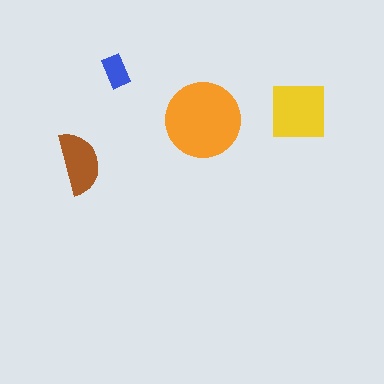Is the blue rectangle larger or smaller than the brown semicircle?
Smaller.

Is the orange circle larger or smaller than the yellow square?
Larger.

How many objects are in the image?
There are 4 objects in the image.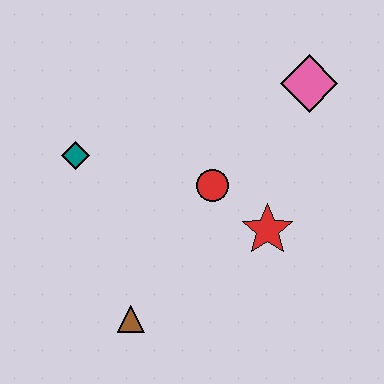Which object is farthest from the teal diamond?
The pink diamond is farthest from the teal diamond.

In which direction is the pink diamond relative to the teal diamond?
The pink diamond is to the right of the teal diamond.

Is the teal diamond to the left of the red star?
Yes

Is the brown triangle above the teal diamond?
No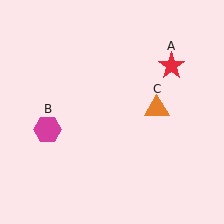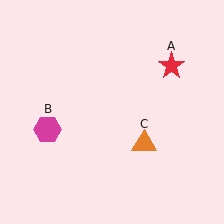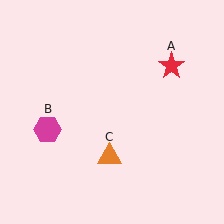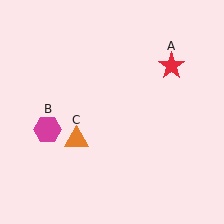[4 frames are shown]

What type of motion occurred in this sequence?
The orange triangle (object C) rotated clockwise around the center of the scene.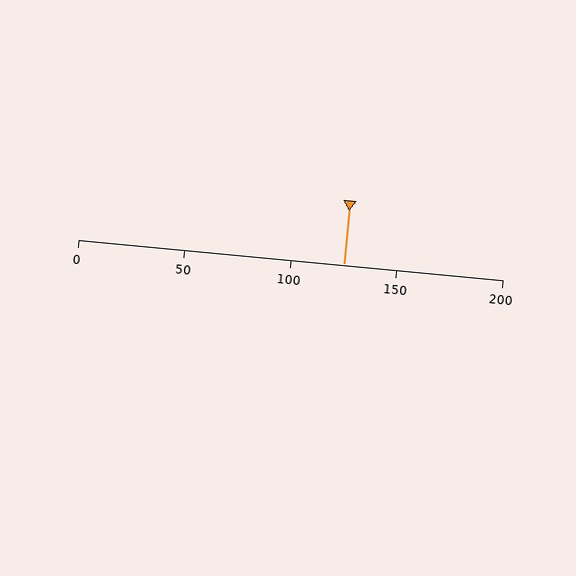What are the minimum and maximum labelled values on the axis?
The axis runs from 0 to 200.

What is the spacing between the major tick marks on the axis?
The major ticks are spaced 50 apart.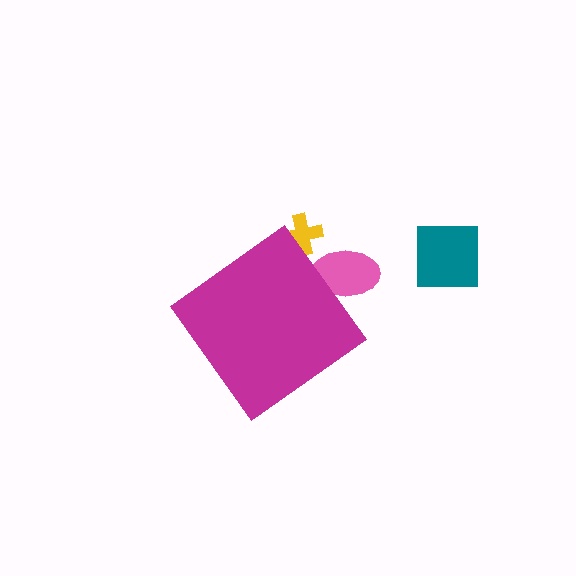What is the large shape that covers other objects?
A magenta diamond.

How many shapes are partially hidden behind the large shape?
2 shapes are partially hidden.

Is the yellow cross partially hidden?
Yes, the yellow cross is partially hidden behind the magenta diamond.